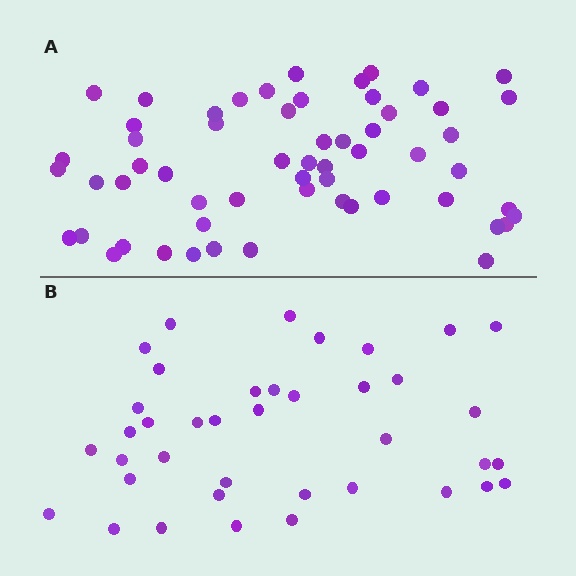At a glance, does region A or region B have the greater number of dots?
Region A (the top region) has more dots.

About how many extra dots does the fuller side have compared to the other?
Region A has approximately 20 more dots than region B.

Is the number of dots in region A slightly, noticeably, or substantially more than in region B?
Region A has substantially more. The ratio is roughly 1.5 to 1.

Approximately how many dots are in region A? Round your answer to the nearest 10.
About 60 dots. (The exact count is 58, which rounds to 60.)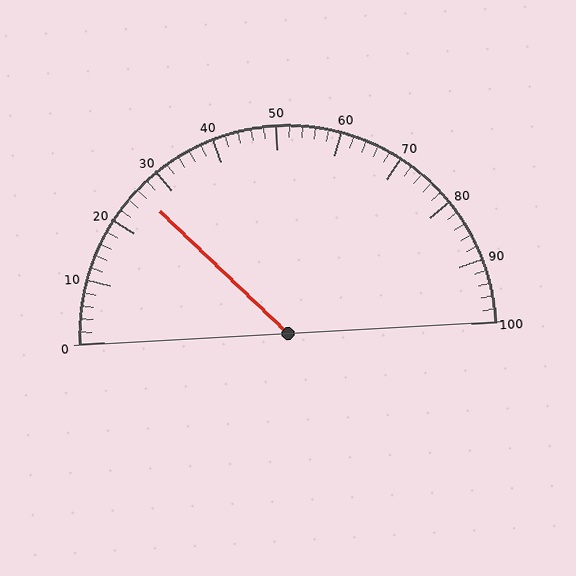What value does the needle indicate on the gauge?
The needle indicates approximately 26.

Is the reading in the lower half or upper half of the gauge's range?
The reading is in the lower half of the range (0 to 100).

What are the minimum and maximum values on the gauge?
The gauge ranges from 0 to 100.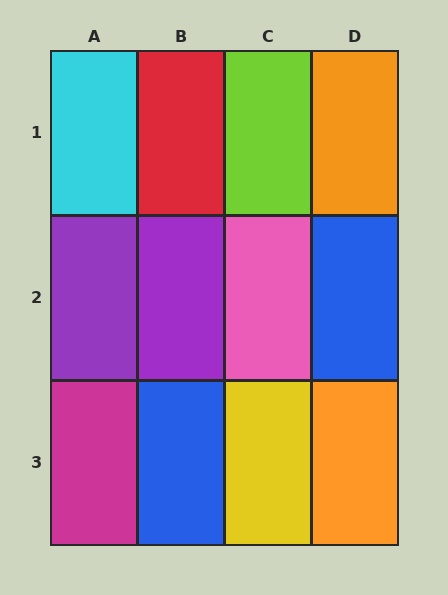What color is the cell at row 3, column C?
Yellow.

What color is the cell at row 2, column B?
Purple.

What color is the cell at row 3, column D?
Orange.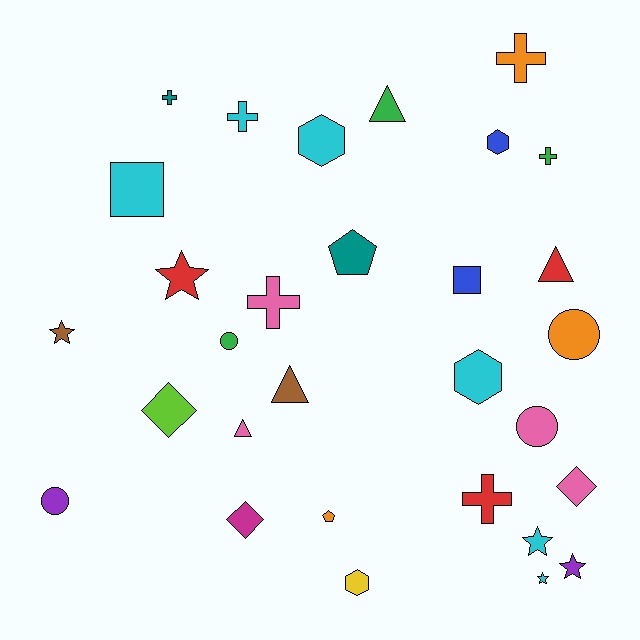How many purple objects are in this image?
There are 2 purple objects.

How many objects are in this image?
There are 30 objects.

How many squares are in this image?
There are 2 squares.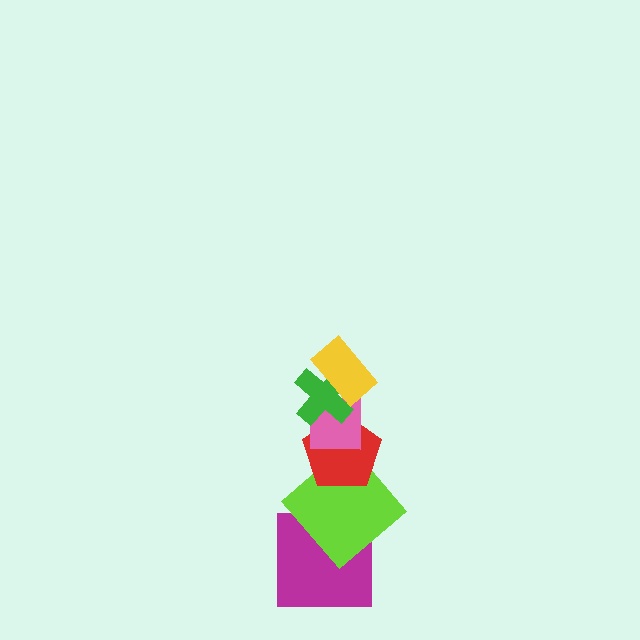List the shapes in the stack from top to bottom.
From top to bottom: the yellow rectangle, the green cross, the pink square, the red pentagon, the lime diamond, the magenta square.